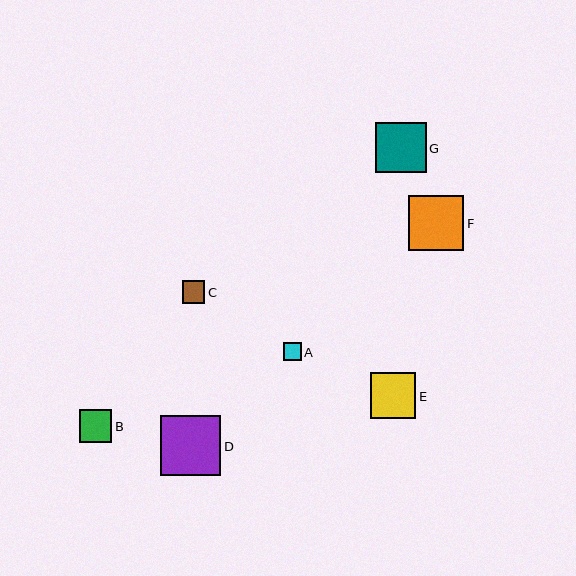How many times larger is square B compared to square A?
Square B is approximately 1.8 times the size of square A.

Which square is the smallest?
Square A is the smallest with a size of approximately 18 pixels.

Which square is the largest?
Square D is the largest with a size of approximately 60 pixels.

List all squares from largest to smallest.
From largest to smallest: D, F, G, E, B, C, A.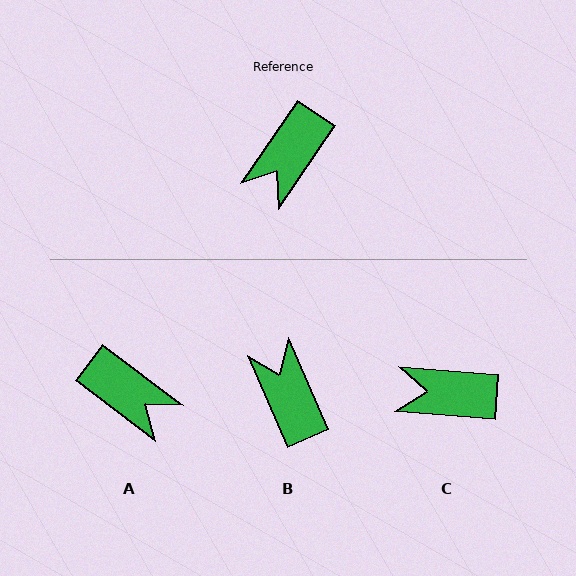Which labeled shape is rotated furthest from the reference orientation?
B, about 122 degrees away.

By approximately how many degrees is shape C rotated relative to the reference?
Approximately 60 degrees clockwise.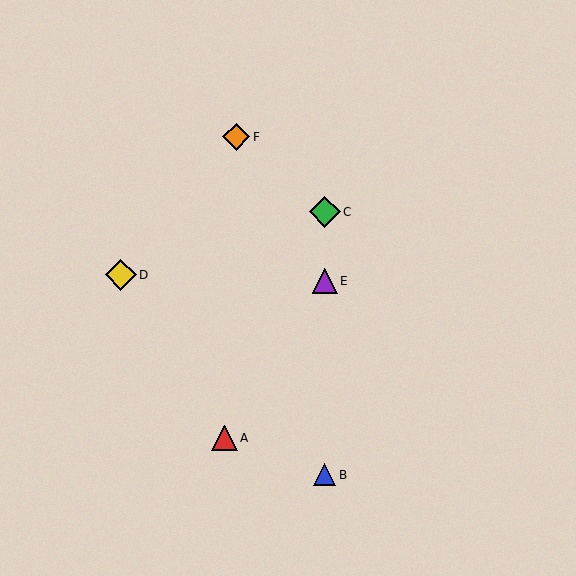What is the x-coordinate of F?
Object F is at x≈236.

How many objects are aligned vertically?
3 objects (B, C, E) are aligned vertically.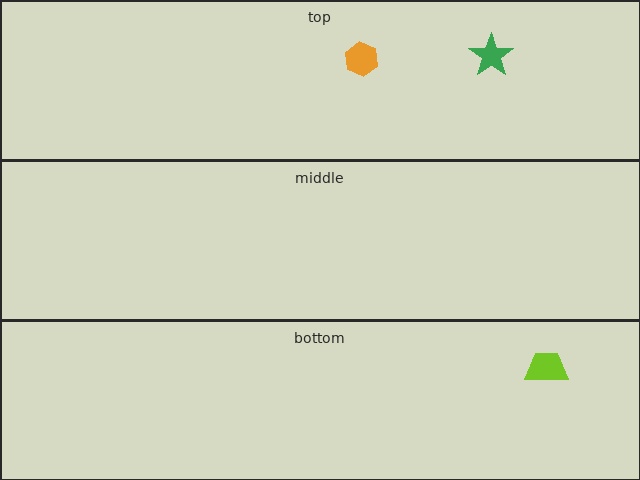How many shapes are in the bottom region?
1.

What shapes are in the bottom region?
The lime trapezoid.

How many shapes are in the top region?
2.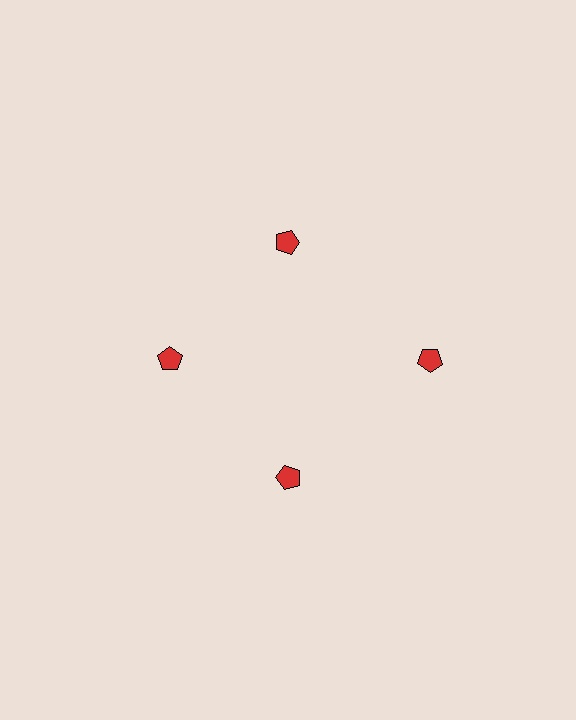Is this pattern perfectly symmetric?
No. The 4 red pentagons are arranged in a ring, but one element near the 3 o'clock position is pushed outward from the center, breaking the 4-fold rotational symmetry.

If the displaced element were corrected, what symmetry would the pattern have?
It would have 4-fold rotational symmetry — the pattern would map onto itself every 90 degrees.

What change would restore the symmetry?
The symmetry would be restored by moving it inward, back onto the ring so that all 4 pentagons sit at equal angles and equal distance from the center.